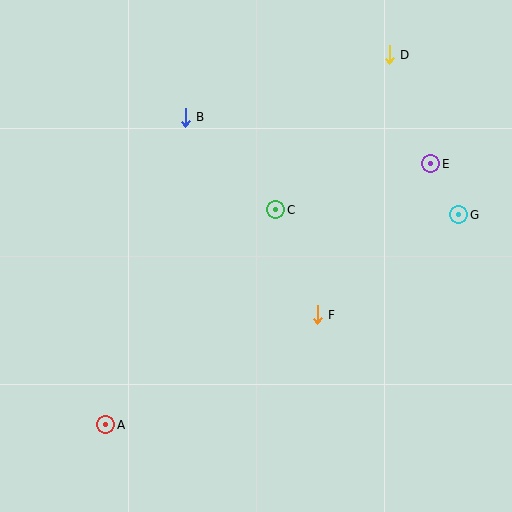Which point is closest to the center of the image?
Point C at (276, 210) is closest to the center.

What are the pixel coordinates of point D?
Point D is at (389, 55).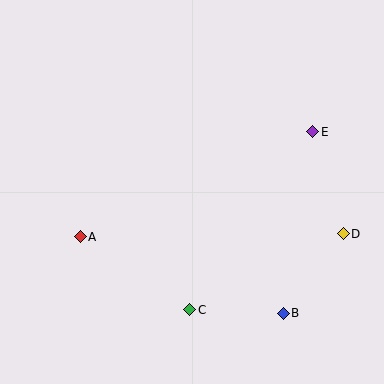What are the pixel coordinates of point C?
Point C is at (190, 310).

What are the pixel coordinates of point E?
Point E is at (313, 132).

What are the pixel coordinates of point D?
Point D is at (343, 234).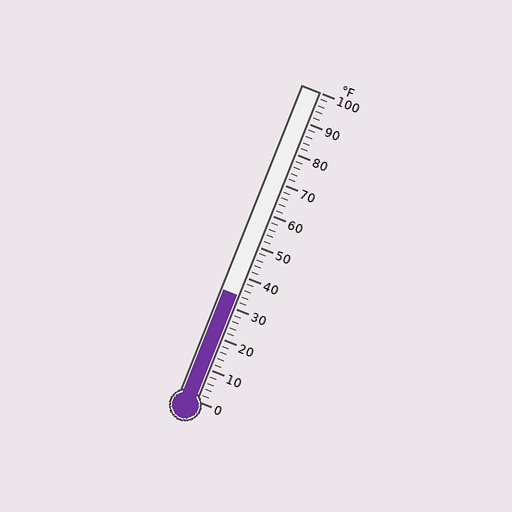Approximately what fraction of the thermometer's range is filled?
The thermometer is filled to approximately 35% of its range.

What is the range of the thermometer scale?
The thermometer scale ranges from 0°F to 100°F.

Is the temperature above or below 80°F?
The temperature is below 80°F.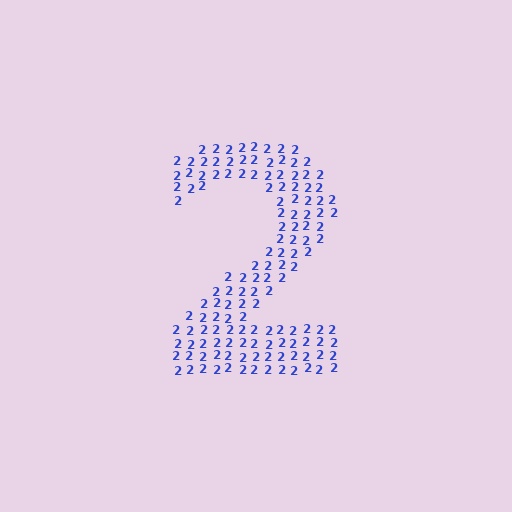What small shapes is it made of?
It is made of small digit 2's.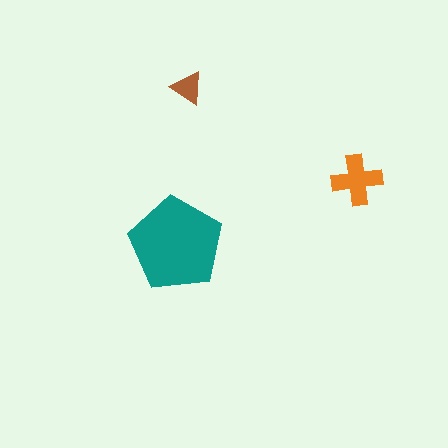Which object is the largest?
The teal pentagon.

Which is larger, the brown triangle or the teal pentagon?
The teal pentagon.